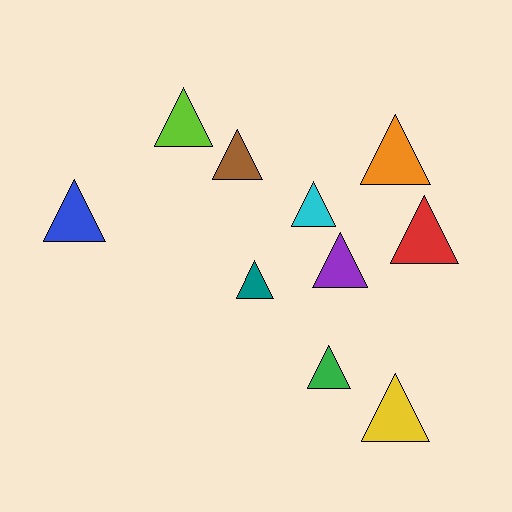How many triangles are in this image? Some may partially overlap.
There are 10 triangles.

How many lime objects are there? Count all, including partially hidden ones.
There is 1 lime object.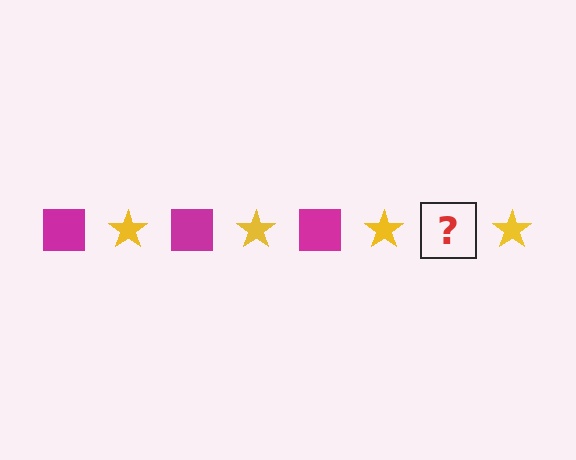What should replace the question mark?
The question mark should be replaced with a magenta square.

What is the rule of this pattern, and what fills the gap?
The rule is that the pattern alternates between magenta square and yellow star. The gap should be filled with a magenta square.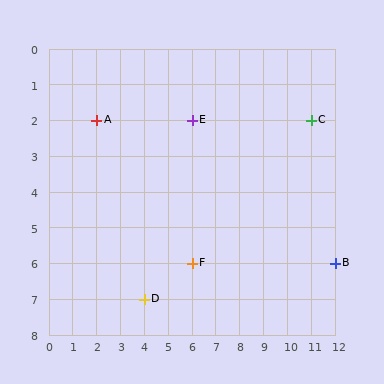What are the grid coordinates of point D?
Point D is at grid coordinates (4, 7).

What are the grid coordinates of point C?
Point C is at grid coordinates (11, 2).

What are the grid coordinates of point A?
Point A is at grid coordinates (2, 2).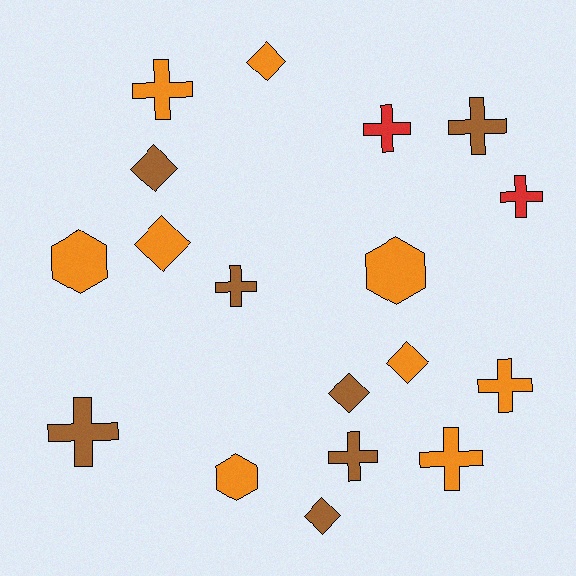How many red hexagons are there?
There are no red hexagons.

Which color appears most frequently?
Orange, with 9 objects.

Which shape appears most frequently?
Cross, with 9 objects.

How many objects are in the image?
There are 18 objects.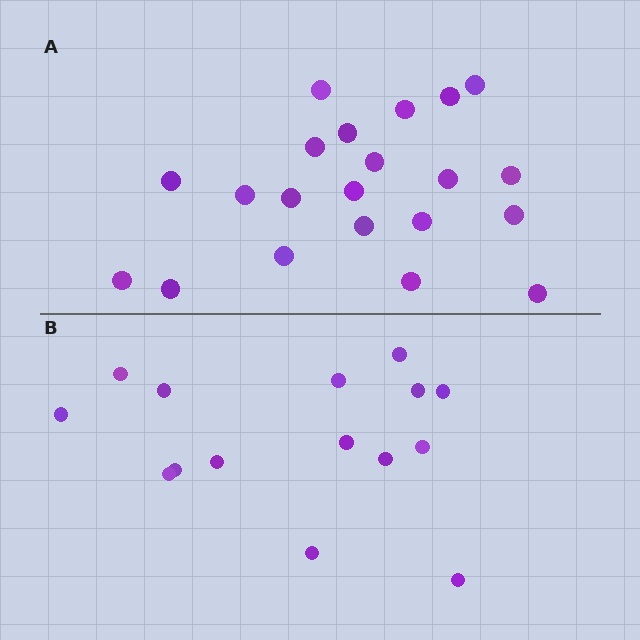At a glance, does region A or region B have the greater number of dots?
Region A (the top region) has more dots.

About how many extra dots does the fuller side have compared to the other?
Region A has about 6 more dots than region B.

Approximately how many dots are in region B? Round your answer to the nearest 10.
About 20 dots. (The exact count is 15, which rounds to 20.)